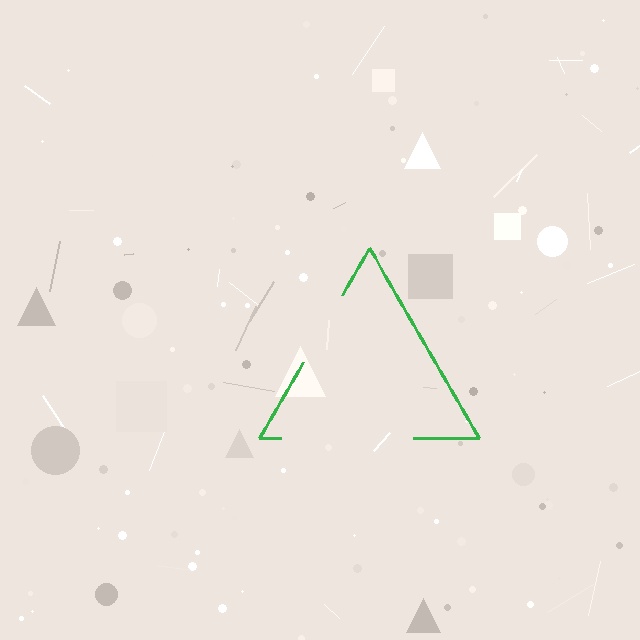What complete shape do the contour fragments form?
The contour fragments form a triangle.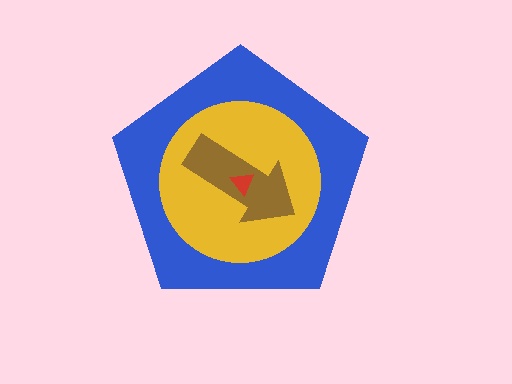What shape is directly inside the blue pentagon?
The yellow circle.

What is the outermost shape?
The blue pentagon.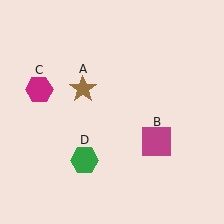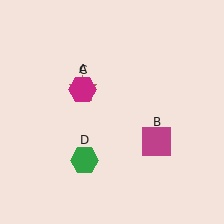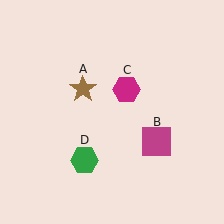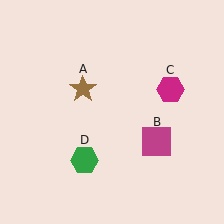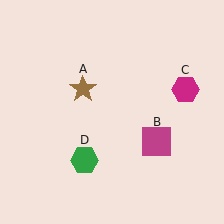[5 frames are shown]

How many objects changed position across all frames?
1 object changed position: magenta hexagon (object C).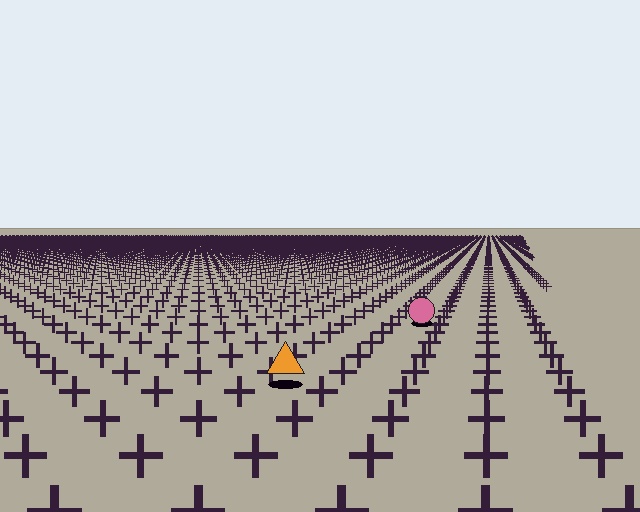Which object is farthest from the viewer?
The pink circle is farthest from the viewer. It appears smaller and the ground texture around it is denser.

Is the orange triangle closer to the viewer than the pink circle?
Yes. The orange triangle is closer — you can tell from the texture gradient: the ground texture is coarser near it.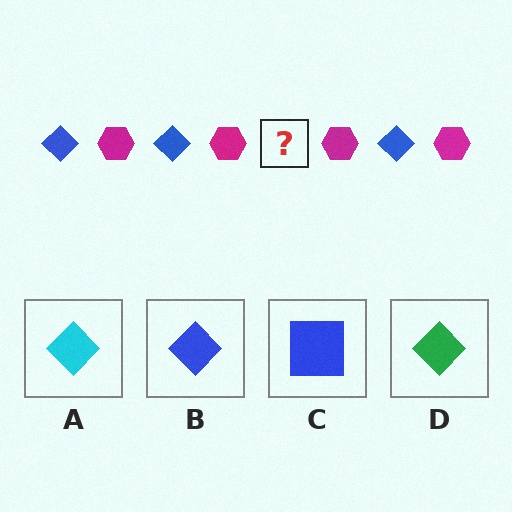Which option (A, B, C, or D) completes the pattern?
B.